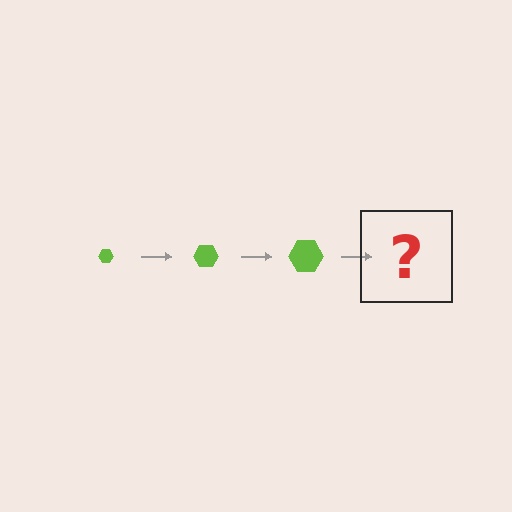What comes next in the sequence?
The next element should be a lime hexagon, larger than the previous one.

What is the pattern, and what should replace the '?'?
The pattern is that the hexagon gets progressively larger each step. The '?' should be a lime hexagon, larger than the previous one.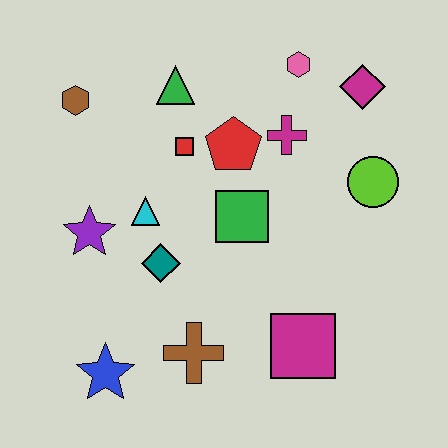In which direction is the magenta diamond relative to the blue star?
The magenta diamond is above the blue star.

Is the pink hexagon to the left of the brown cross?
No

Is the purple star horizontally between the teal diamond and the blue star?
No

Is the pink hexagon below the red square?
No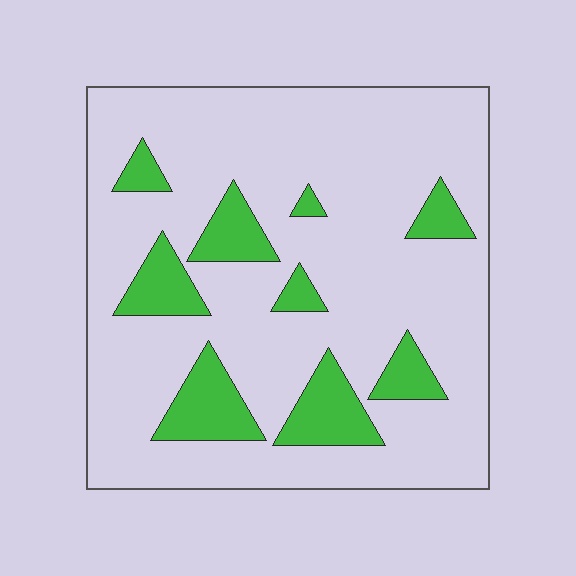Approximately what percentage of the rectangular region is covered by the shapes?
Approximately 20%.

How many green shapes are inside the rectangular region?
9.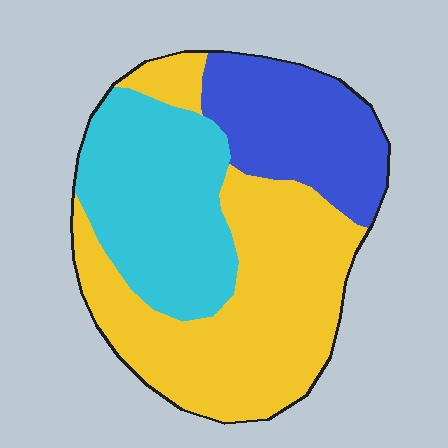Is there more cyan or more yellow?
Yellow.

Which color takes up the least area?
Blue, at roughly 25%.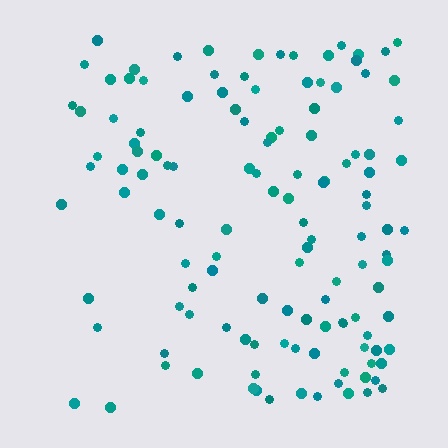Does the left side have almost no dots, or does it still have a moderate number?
Still a moderate number, just noticeably fewer than the right.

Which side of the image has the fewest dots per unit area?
The left.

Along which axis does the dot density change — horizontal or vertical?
Horizontal.